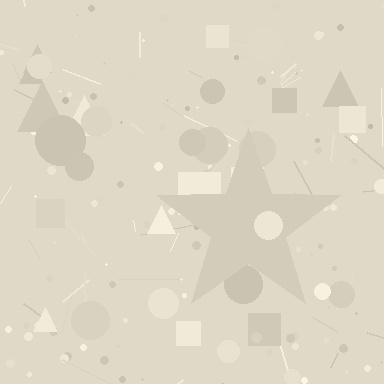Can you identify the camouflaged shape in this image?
The camouflaged shape is a star.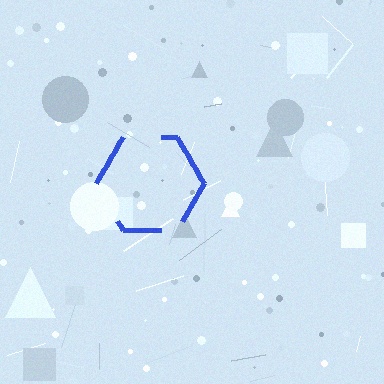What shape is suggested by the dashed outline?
The dashed outline suggests a hexagon.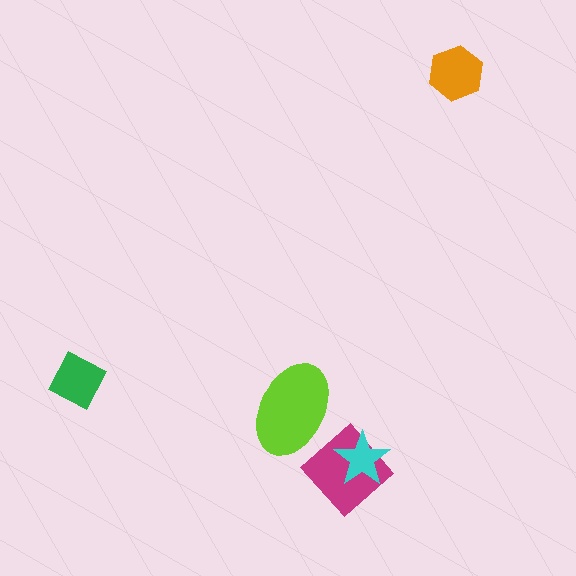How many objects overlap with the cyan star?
1 object overlaps with the cyan star.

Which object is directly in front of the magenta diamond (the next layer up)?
The lime ellipse is directly in front of the magenta diamond.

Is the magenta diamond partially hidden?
Yes, it is partially covered by another shape.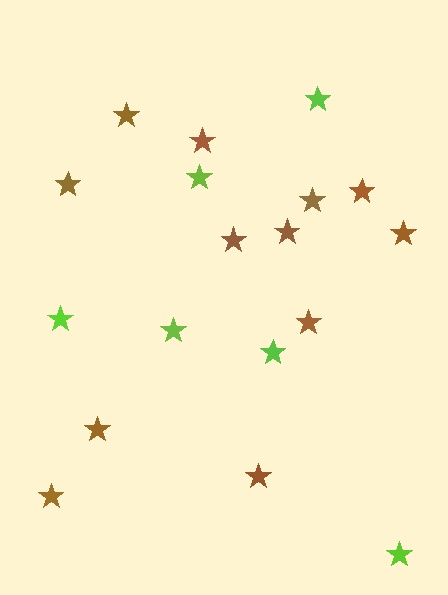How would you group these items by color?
There are 2 groups: one group of lime stars (6) and one group of brown stars (12).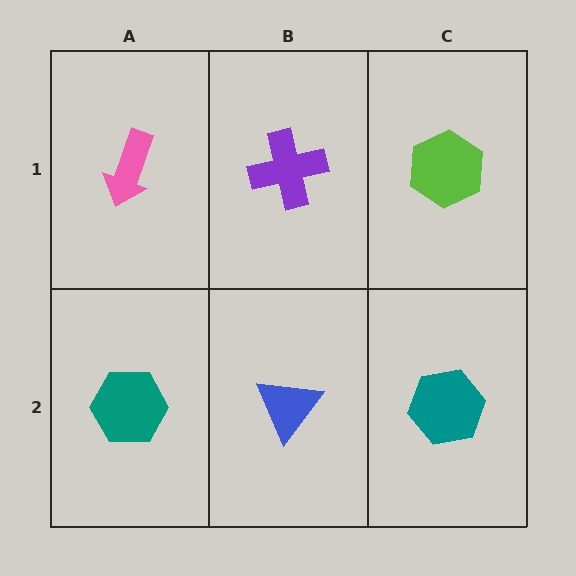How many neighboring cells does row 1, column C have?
2.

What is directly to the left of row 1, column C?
A purple cross.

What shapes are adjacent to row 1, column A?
A teal hexagon (row 2, column A), a purple cross (row 1, column B).